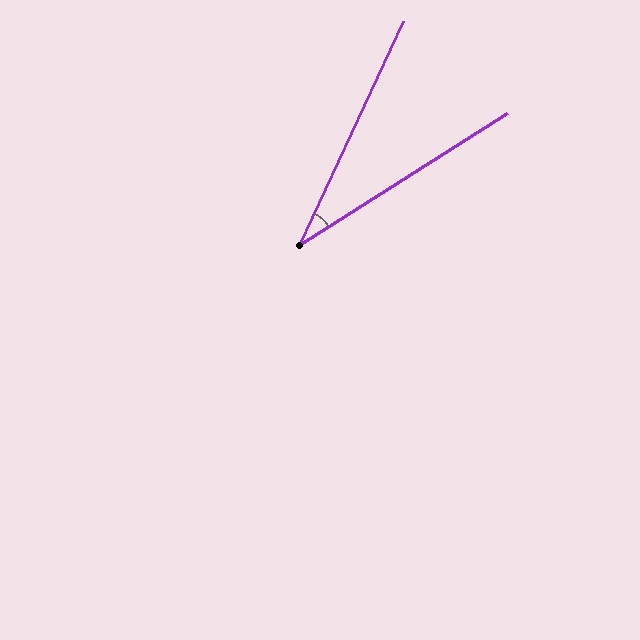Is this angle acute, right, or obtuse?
It is acute.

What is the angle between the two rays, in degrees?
Approximately 33 degrees.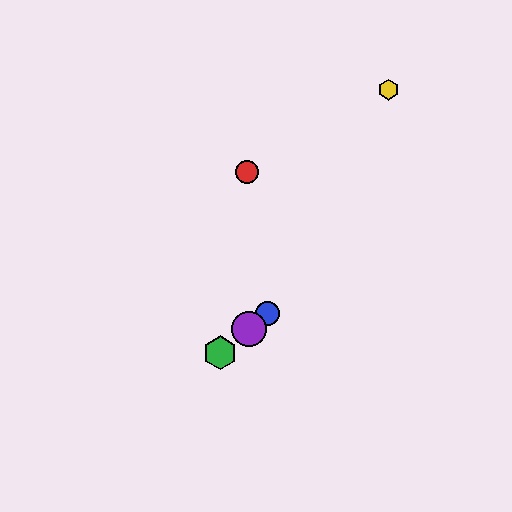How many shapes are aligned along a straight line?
3 shapes (the blue circle, the green hexagon, the purple circle) are aligned along a straight line.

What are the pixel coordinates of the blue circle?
The blue circle is at (268, 314).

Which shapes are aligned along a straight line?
The blue circle, the green hexagon, the purple circle are aligned along a straight line.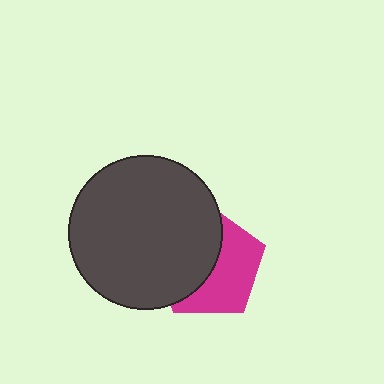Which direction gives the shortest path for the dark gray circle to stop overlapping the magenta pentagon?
Moving left gives the shortest separation.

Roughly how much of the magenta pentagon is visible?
About half of it is visible (roughly 49%).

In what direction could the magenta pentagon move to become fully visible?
The magenta pentagon could move right. That would shift it out from behind the dark gray circle entirely.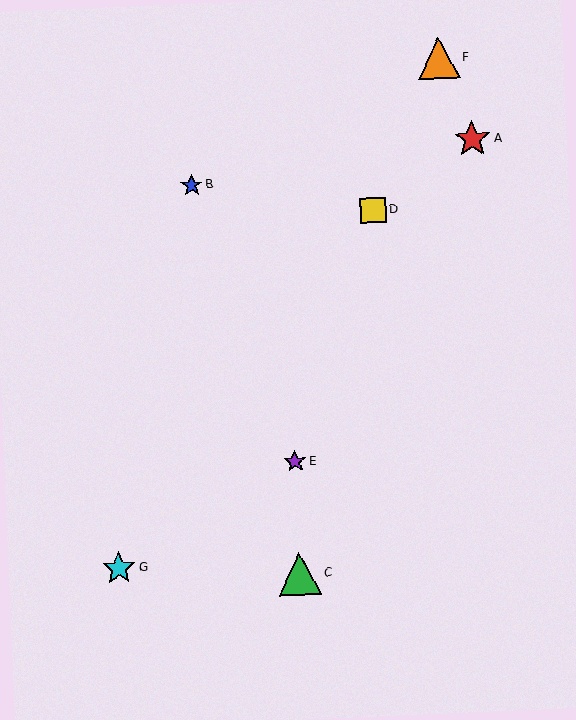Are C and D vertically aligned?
No, C is at x≈300 and D is at x≈373.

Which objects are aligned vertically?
Objects C, E are aligned vertically.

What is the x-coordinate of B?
Object B is at x≈192.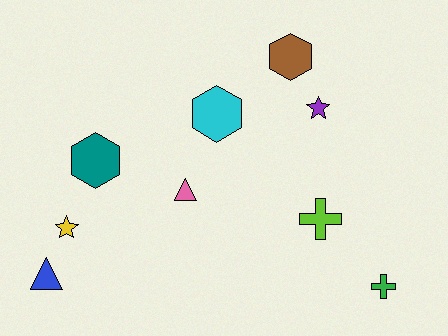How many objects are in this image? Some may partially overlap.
There are 9 objects.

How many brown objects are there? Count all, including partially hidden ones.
There is 1 brown object.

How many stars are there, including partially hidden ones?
There are 2 stars.